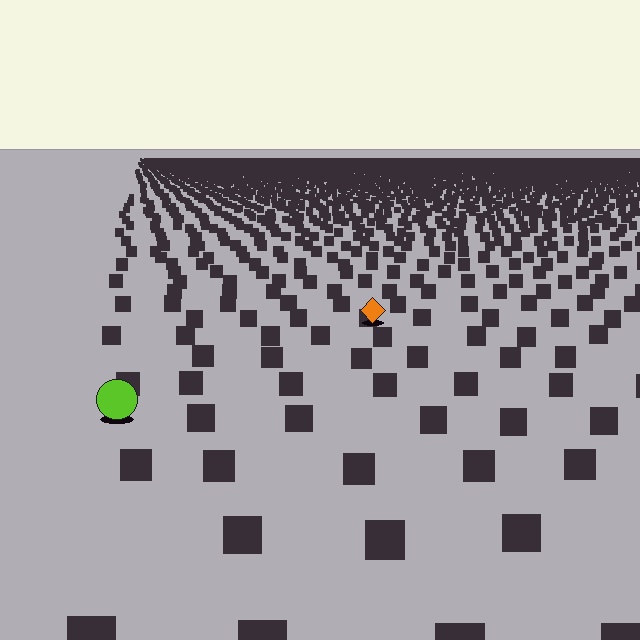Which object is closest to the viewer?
The lime circle is closest. The texture marks near it are larger and more spread out.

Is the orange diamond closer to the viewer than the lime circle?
No. The lime circle is closer — you can tell from the texture gradient: the ground texture is coarser near it.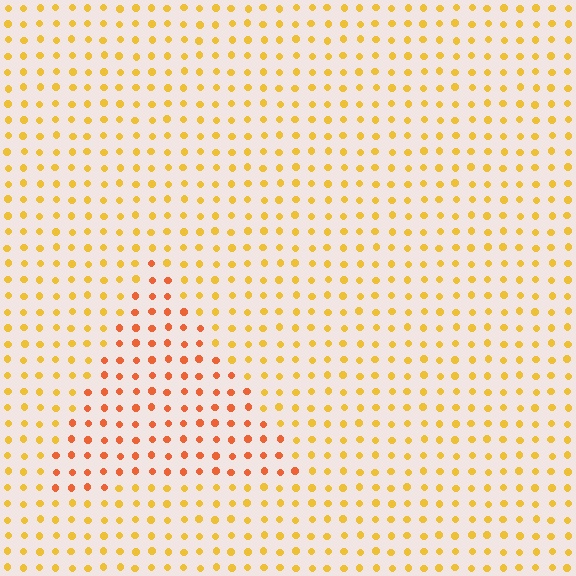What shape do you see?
I see a triangle.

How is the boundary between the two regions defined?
The boundary is defined purely by a slight shift in hue (about 31 degrees). Spacing, size, and orientation are identical on both sides.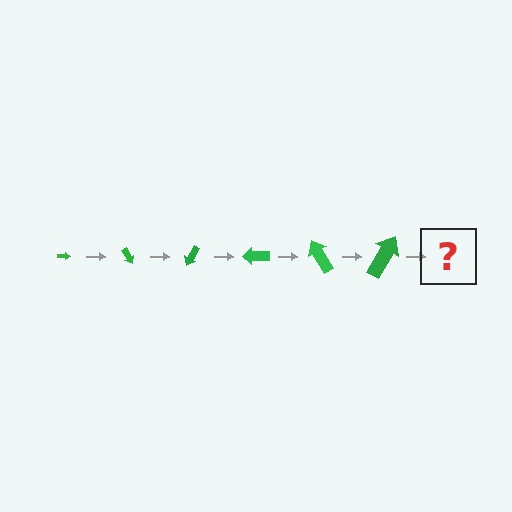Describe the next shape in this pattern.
It should be an arrow, larger than the previous one and rotated 360 degrees from the start.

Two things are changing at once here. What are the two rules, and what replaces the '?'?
The two rules are that the arrow grows larger each step and it rotates 60 degrees each step. The '?' should be an arrow, larger than the previous one and rotated 360 degrees from the start.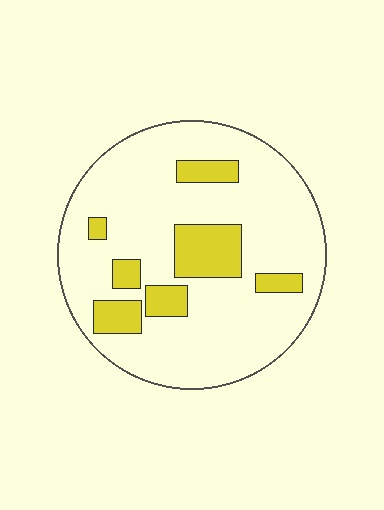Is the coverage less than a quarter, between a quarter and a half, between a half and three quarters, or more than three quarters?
Less than a quarter.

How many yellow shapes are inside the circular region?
7.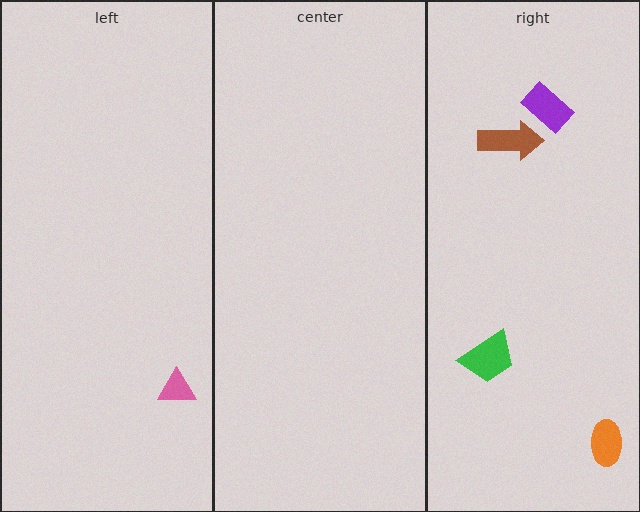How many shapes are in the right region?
4.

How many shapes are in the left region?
1.